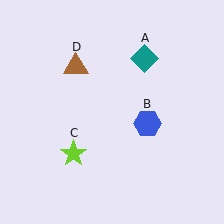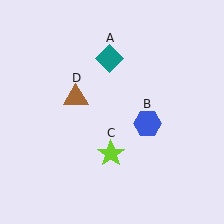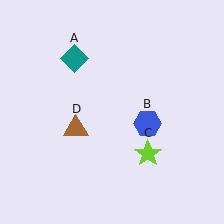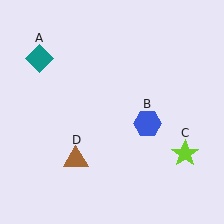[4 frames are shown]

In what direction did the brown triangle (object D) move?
The brown triangle (object D) moved down.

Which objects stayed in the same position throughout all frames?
Blue hexagon (object B) remained stationary.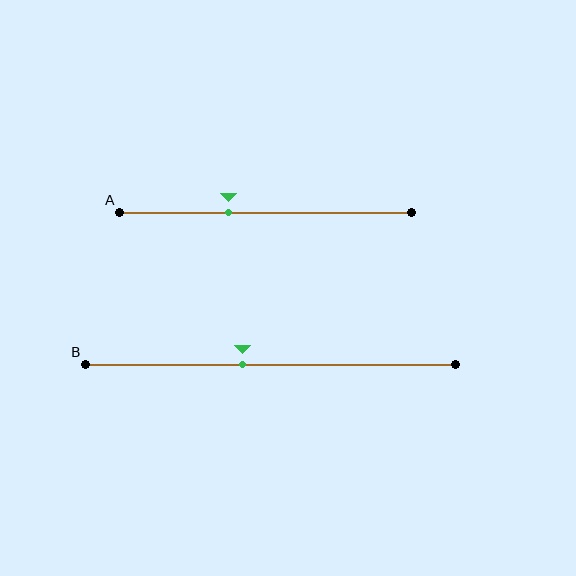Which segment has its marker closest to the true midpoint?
Segment B has its marker closest to the true midpoint.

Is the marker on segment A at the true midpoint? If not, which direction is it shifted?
No, the marker on segment A is shifted to the left by about 13% of the segment length.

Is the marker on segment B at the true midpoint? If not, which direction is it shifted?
No, the marker on segment B is shifted to the left by about 7% of the segment length.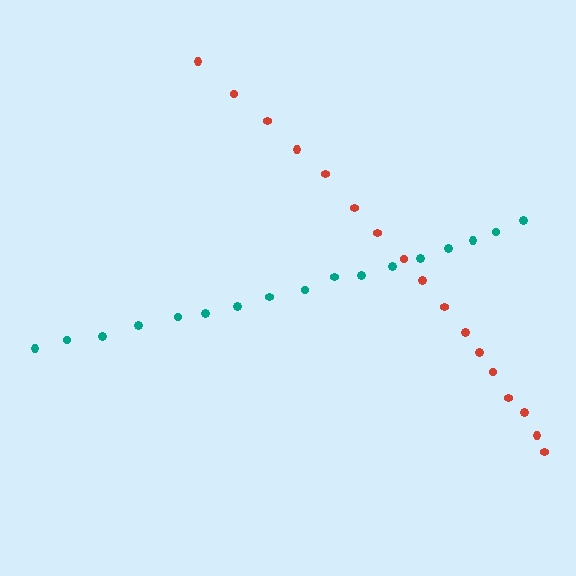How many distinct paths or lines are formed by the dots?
There are 2 distinct paths.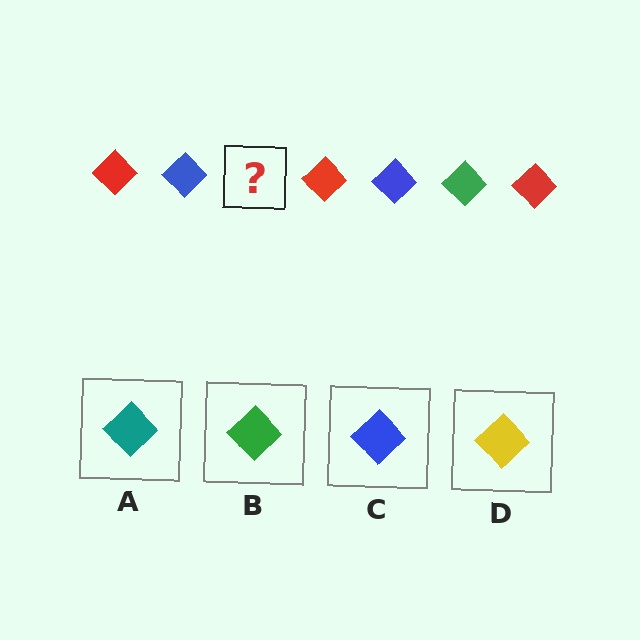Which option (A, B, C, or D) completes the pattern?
B.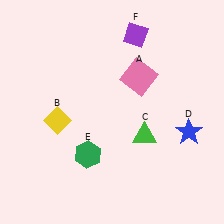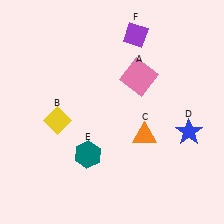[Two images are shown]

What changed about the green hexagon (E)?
In Image 1, E is green. In Image 2, it changed to teal.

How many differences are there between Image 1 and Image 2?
There are 2 differences between the two images.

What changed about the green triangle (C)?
In Image 1, C is green. In Image 2, it changed to orange.